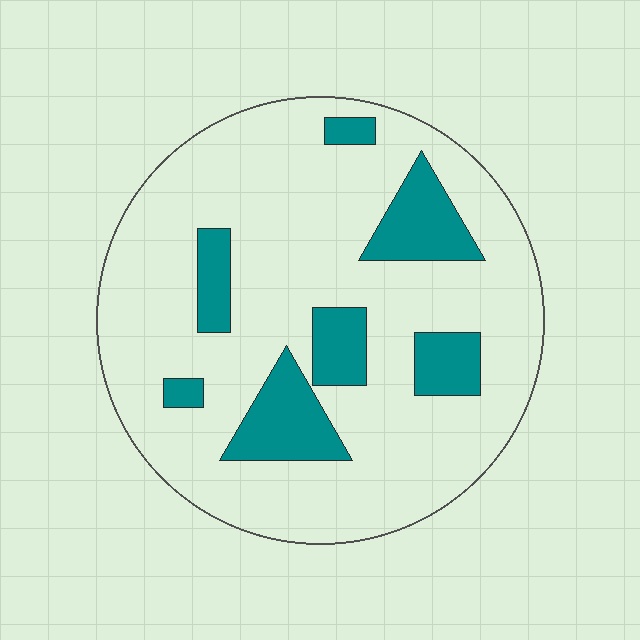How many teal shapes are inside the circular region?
7.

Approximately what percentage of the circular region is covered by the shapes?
Approximately 20%.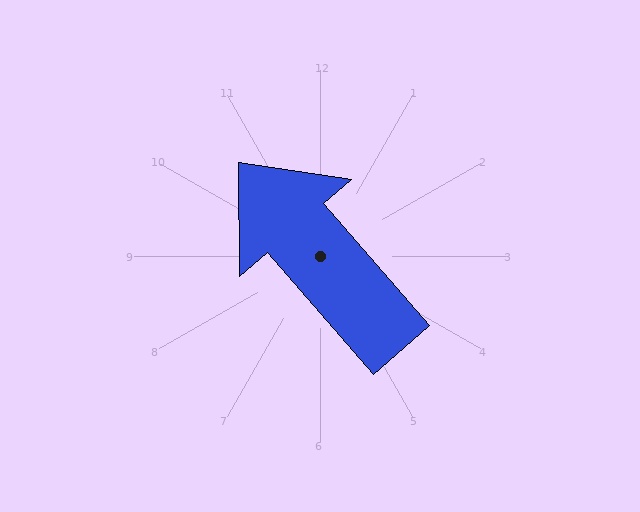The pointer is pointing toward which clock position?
Roughly 11 o'clock.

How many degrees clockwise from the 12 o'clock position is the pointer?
Approximately 319 degrees.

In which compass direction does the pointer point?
Northwest.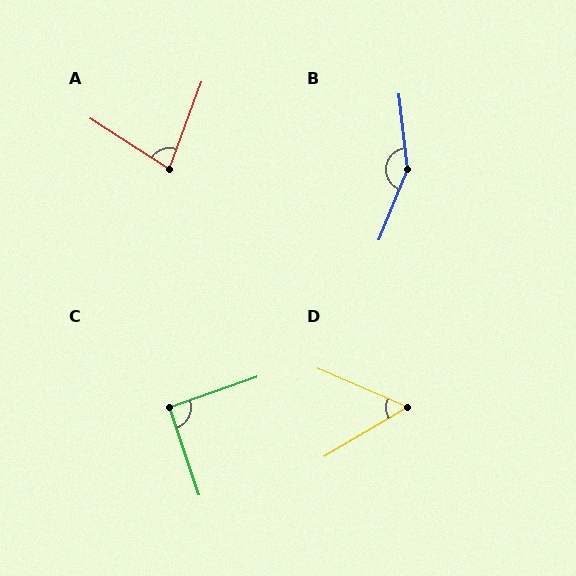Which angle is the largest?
B, at approximately 151 degrees.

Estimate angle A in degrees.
Approximately 77 degrees.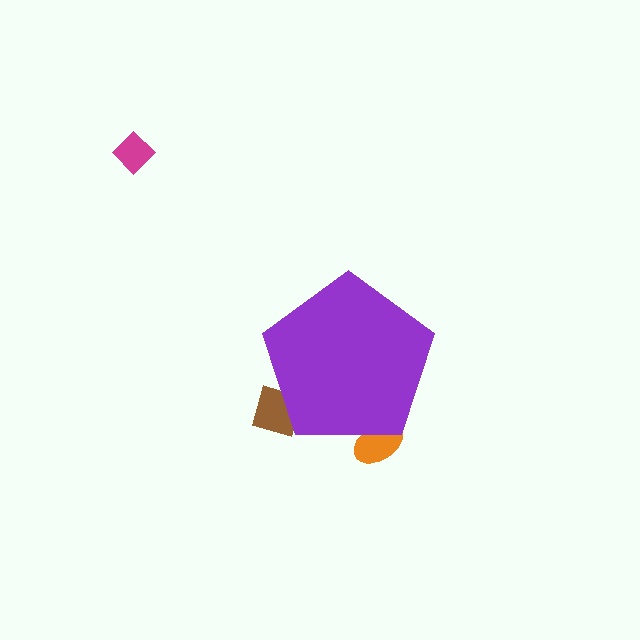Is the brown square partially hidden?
Yes, the brown square is partially hidden behind the purple pentagon.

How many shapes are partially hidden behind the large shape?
2 shapes are partially hidden.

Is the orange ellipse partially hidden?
Yes, the orange ellipse is partially hidden behind the purple pentagon.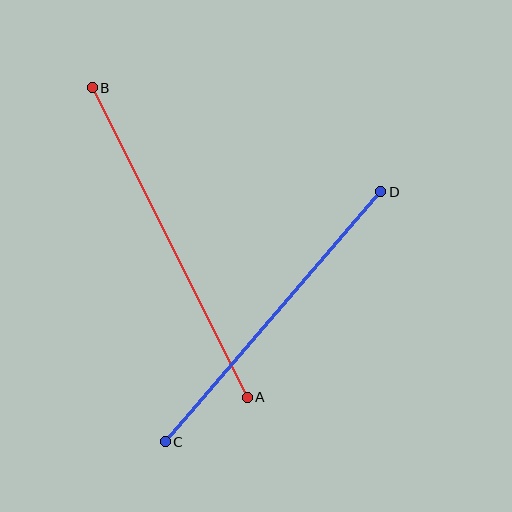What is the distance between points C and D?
The distance is approximately 330 pixels.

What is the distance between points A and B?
The distance is approximately 346 pixels.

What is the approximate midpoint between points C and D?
The midpoint is at approximately (273, 317) pixels.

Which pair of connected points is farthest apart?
Points A and B are farthest apart.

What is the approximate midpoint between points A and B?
The midpoint is at approximately (170, 243) pixels.